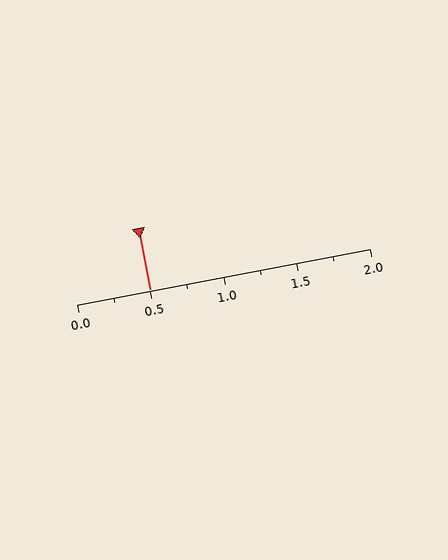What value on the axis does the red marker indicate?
The marker indicates approximately 0.5.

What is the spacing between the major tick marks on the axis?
The major ticks are spaced 0.5 apart.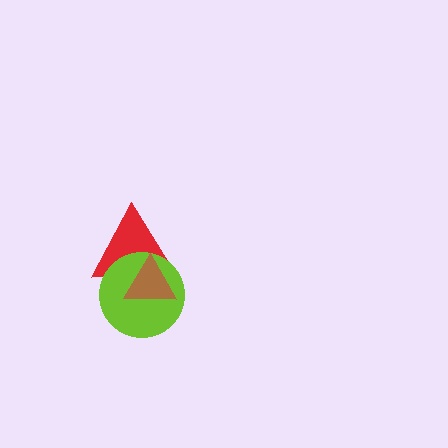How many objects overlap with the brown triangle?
2 objects overlap with the brown triangle.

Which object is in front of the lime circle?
The brown triangle is in front of the lime circle.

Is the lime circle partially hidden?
Yes, it is partially covered by another shape.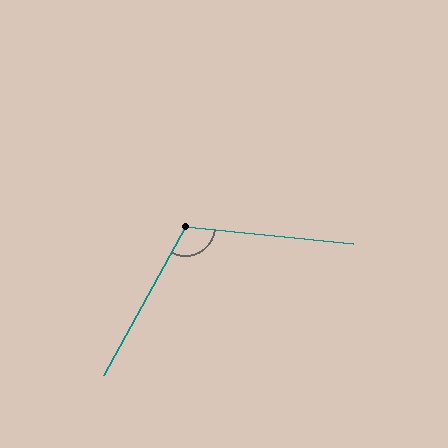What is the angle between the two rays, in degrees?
Approximately 113 degrees.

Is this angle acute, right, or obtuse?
It is obtuse.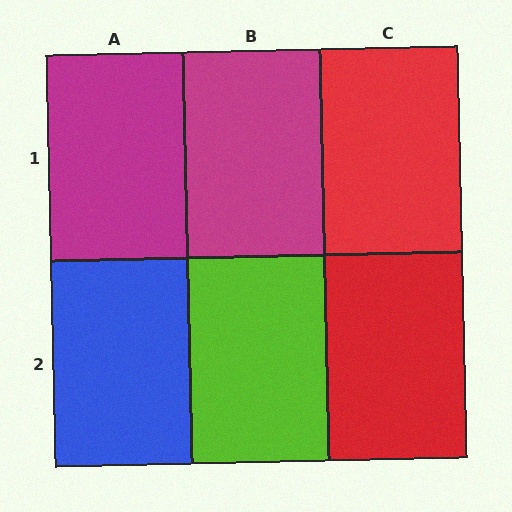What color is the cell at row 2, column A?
Blue.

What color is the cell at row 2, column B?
Lime.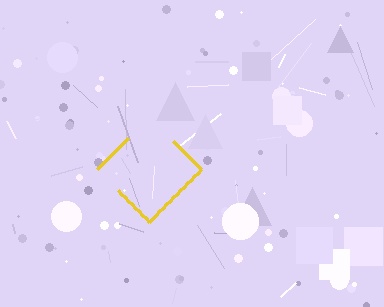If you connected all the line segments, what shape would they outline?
They would outline a diamond.